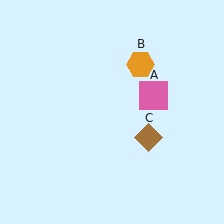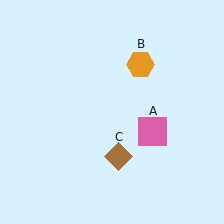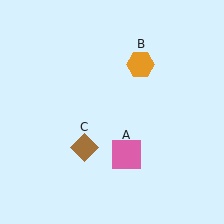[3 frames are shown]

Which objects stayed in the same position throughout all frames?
Orange hexagon (object B) remained stationary.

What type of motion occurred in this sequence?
The pink square (object A), brown diamond (object C) rotated clockwise around the center of the scene.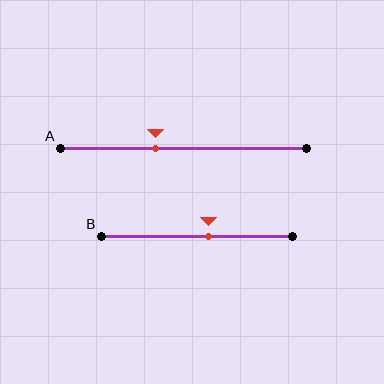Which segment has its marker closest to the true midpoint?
Segment B has its marker closest to the true midpoint.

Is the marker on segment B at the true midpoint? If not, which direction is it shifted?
No, the marker on segment B is shifted to the right by about 6% of the segment length.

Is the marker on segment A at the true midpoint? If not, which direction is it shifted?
No, the marker on segment A is shifted to the left by about 11% of the segment length.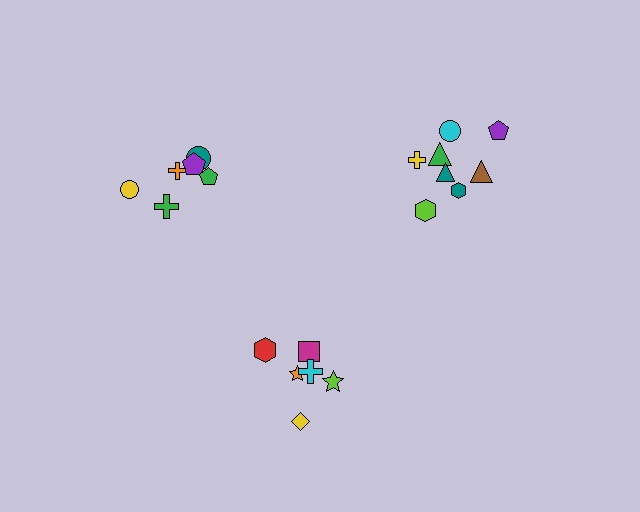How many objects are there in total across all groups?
There are 20 objects.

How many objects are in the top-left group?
There are 6 objects.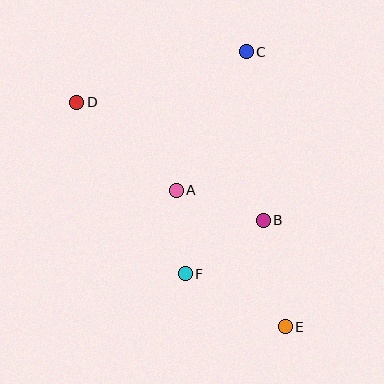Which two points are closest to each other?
Points A and F are closest to each other.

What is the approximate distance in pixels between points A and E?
The distance between A and E is approximately 175 pixels.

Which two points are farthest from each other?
Points D and E are farthest from each other.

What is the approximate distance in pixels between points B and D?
The distance between B and D is approximately 221 pixels.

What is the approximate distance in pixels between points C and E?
The distance between C and E is approximately 277 pixels.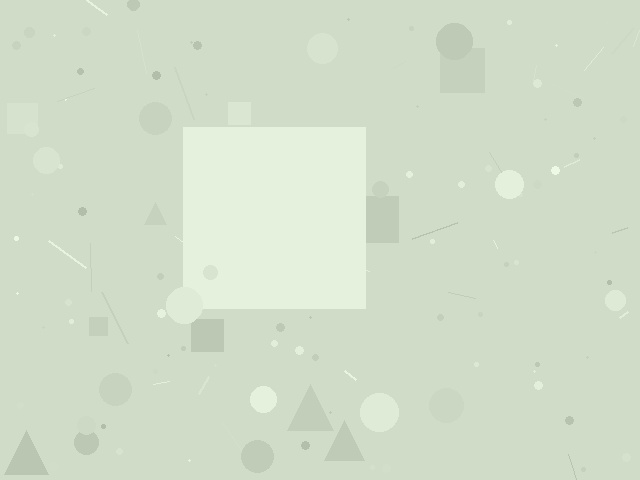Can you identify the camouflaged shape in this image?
The camouflaged shape is a square.